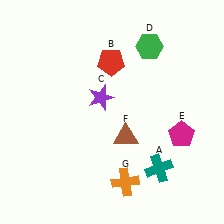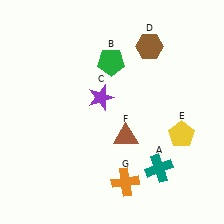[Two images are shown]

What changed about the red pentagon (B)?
In Image 1, B is red. In Image 2, it changed to green.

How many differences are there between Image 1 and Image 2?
There are 3 differences between the two images.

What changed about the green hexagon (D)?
In Image 1, D is green. In Image 2, it changed to brown.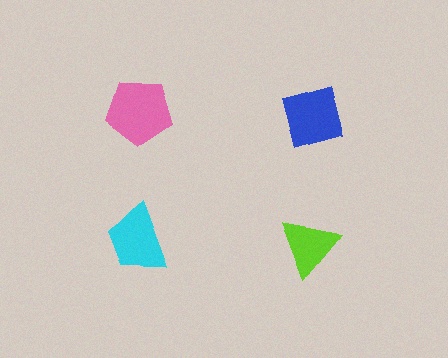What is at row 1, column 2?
A blue square.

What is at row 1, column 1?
A pink pentagon.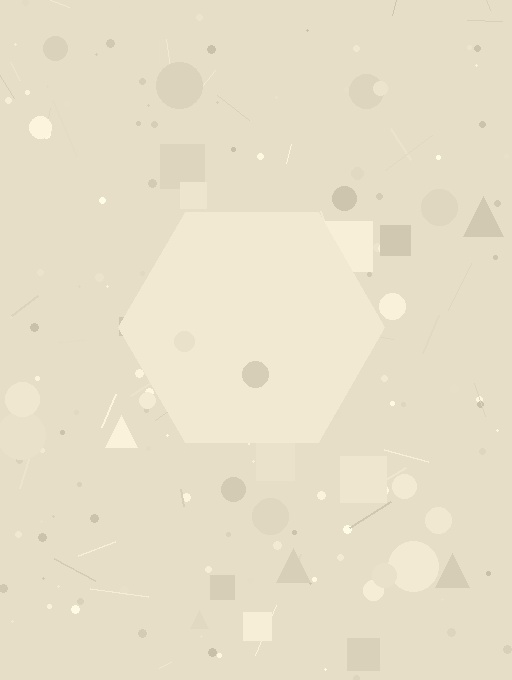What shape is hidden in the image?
A hexagon is hidden in the image.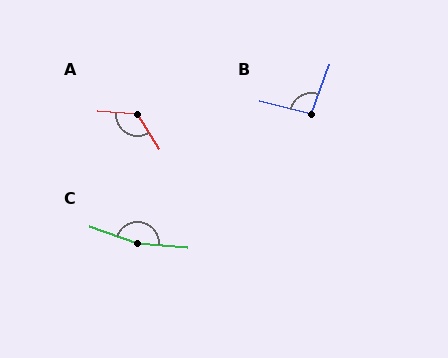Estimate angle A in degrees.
Approximately 127 degrees.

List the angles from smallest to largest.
B (97°), A (127°), C (165°).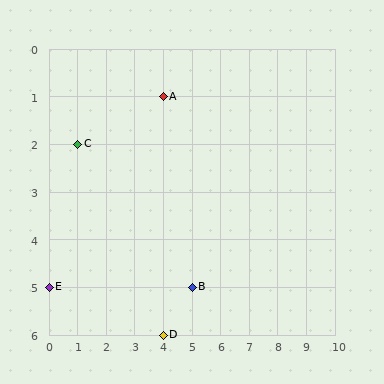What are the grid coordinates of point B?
Point B is at grid coordinates (5, 5).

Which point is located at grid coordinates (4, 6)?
Point D is at (4, 6).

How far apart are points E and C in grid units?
Points E and C are 1 column and 3 rows apart (about 3.2 grid units diagonally).